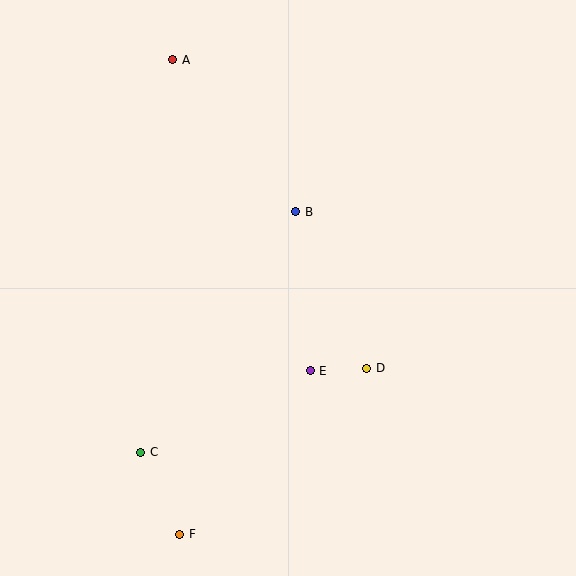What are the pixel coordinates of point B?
Point B is at (296, 212).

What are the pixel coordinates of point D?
Point D is at (367, 368).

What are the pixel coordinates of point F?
Point F is at (180, 534).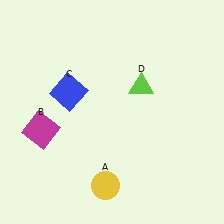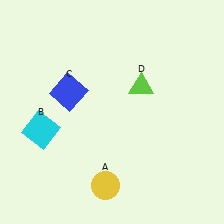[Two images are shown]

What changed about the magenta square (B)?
In Image 1, B is magenta. In Image 2, it changed to cyan.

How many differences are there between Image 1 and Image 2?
There is 1 difference between the two images.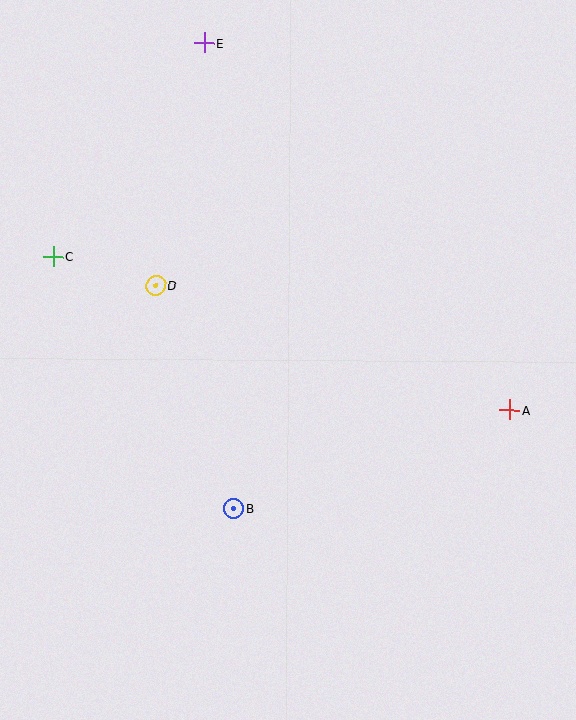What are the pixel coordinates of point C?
Point C is at (53, 256).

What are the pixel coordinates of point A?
Point A is at (510, 410).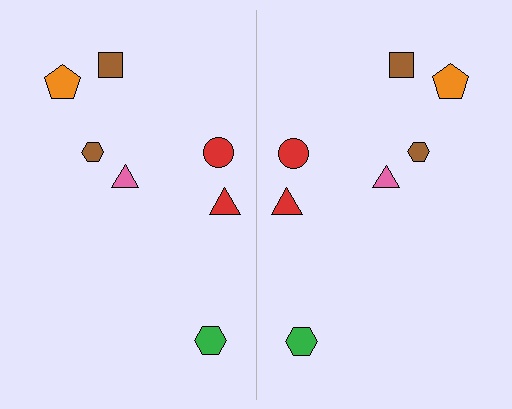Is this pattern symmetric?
Yes, this pattern has bilateral (reflection) symmetry.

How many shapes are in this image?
There are 14 shapes in this image.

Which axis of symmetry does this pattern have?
The pattern has a vertical axis of symmetry running through the center of the image.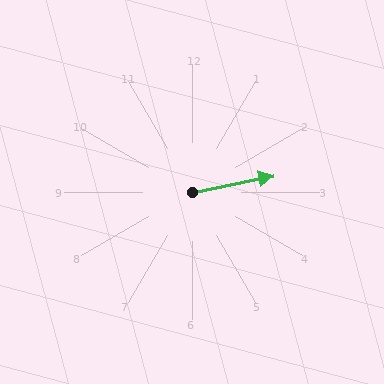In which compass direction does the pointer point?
East.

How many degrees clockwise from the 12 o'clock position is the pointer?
Approximately 79 degrees.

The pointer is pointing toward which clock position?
Roughly 3 o'clock.